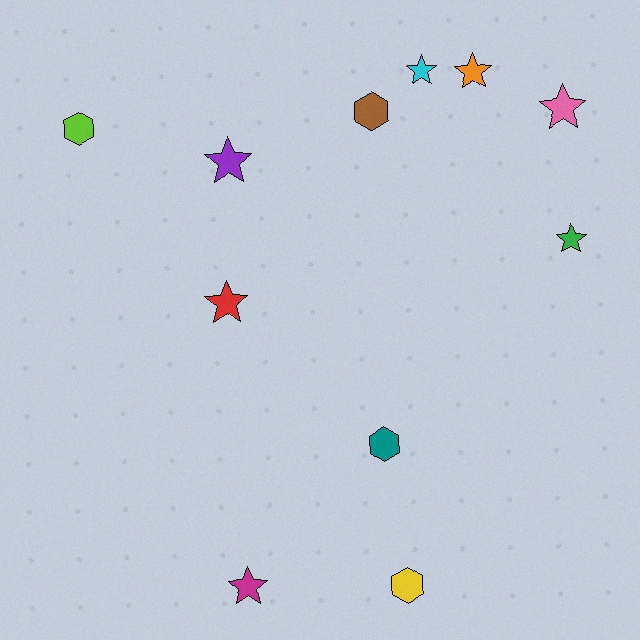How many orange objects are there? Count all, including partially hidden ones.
There is 1 orange object.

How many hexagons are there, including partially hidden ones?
There are 4 hexagons.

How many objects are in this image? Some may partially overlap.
There are 11 objects.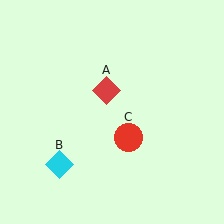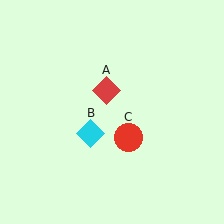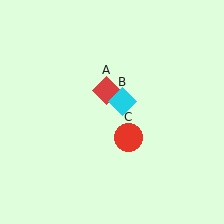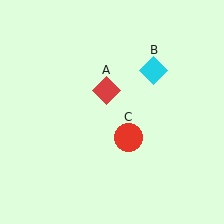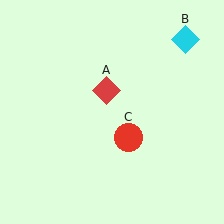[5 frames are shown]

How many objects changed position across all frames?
1 object changed position: cyan diamond (object B).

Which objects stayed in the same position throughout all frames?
Red diamond (object A) and red circle (object C) remained stationary.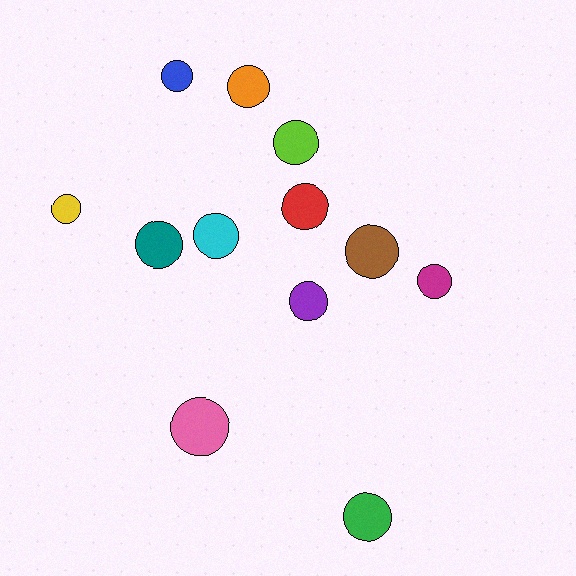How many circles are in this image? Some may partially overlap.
There are 12 circles.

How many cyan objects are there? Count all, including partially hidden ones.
There is 1 cyan object.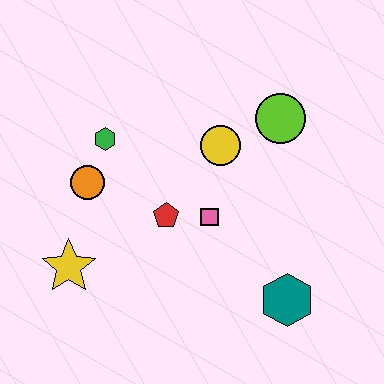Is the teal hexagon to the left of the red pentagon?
No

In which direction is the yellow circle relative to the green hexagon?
The yellow circle is to the right of the green hexagon.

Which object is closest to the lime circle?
The yellow circle is closest to the lime circle.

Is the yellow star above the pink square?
No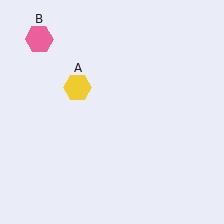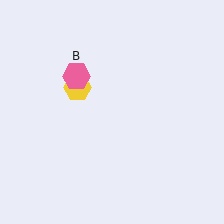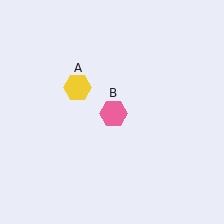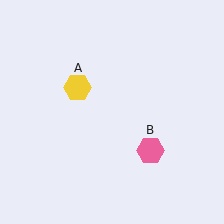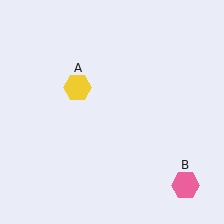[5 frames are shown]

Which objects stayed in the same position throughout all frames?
Yellow hexagon (object A) remained stationary.